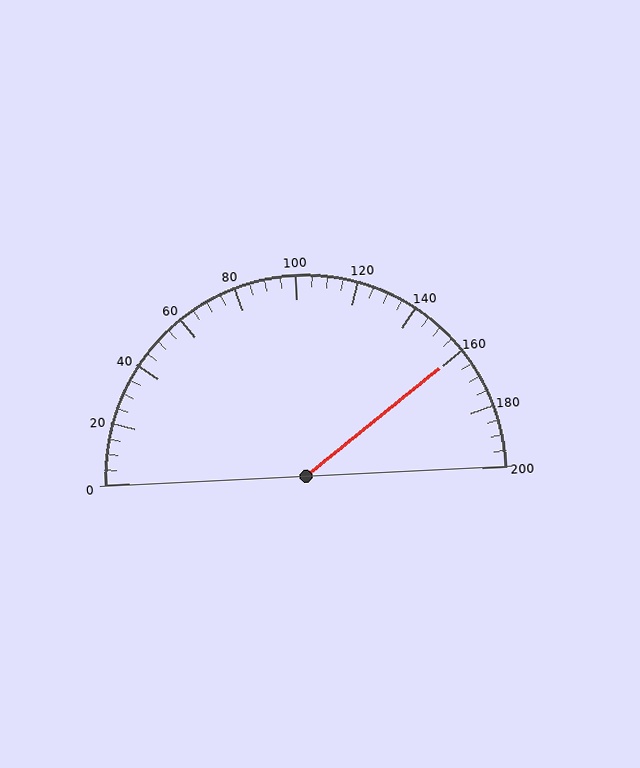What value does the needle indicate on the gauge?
The needle indicates approximately 160.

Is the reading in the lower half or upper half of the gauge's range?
The reading is in the upper half of the range (0 to 200).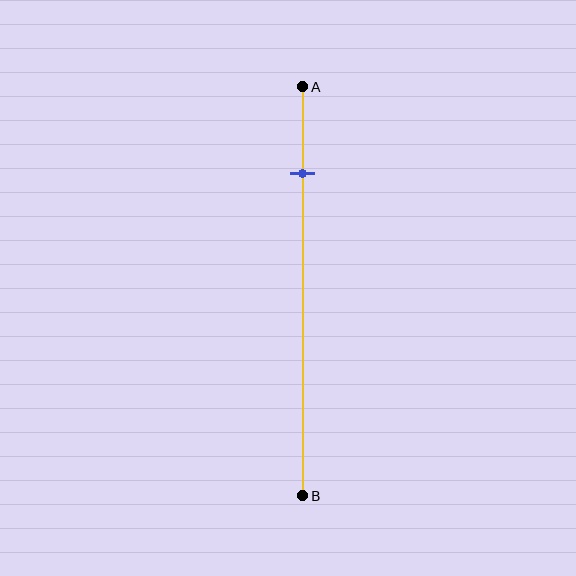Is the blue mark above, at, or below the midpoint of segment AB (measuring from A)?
The blue mark is above the midpoint of segment AB.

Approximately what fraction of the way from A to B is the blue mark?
The blue mark is approximately 20% of the way from A to B.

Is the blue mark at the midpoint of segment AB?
No, the mark is at about 20% from A, not at the 50% midpoint.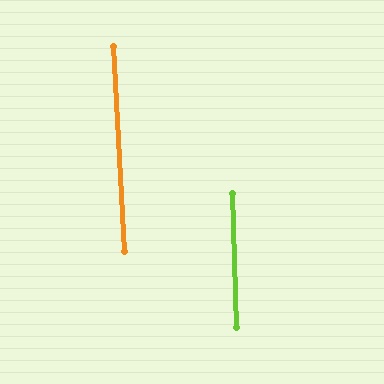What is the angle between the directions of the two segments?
Approximately 1 degree.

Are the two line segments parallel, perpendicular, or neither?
Parallel — their directions differ by only 1.4°.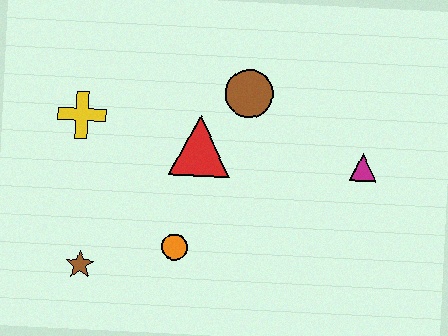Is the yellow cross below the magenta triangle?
No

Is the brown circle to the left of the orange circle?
No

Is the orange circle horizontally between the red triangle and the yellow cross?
Yes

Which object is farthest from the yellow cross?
The magenta triangle is farthest from the yellow cross.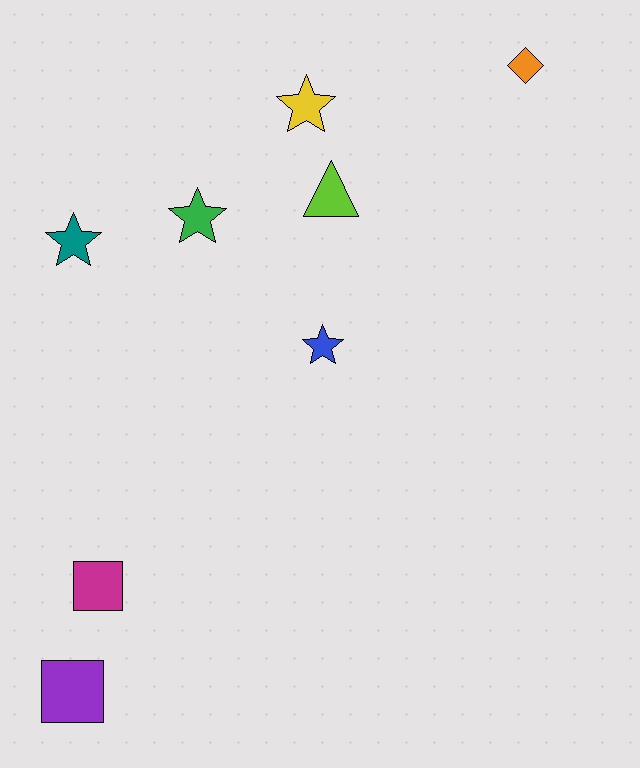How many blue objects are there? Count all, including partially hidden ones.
There is 1 blue object.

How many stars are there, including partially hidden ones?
There are 4 stars.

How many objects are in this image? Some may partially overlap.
There are 8 objects.